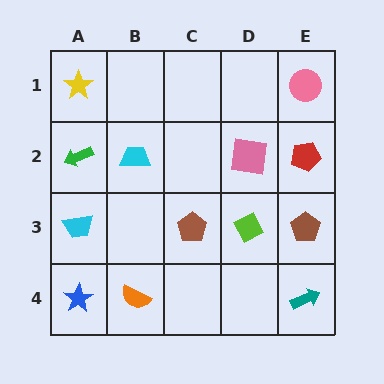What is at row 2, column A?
A green arrow.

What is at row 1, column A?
A yellow star.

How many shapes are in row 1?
2 shapes.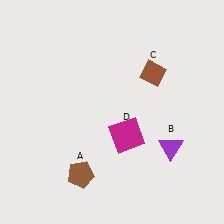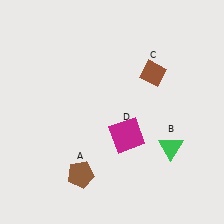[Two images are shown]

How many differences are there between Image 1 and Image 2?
There is 1 difference between the two images.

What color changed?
The triangle (B) changed from purple in Image 1 to green in Image 2.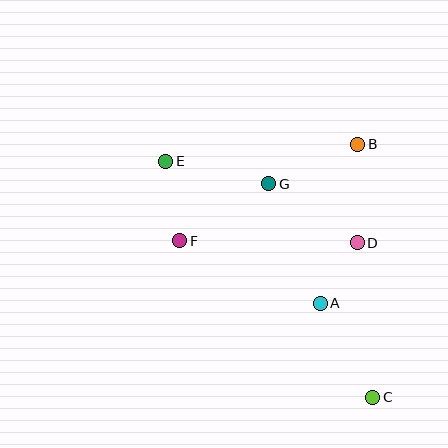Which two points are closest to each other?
Points A and D are closest to each other.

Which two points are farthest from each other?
Points C and E are farthest from each other.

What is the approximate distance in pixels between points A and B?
The distance between A and B is approximately 164 pixels.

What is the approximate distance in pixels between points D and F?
The distance between D and F is approximately 178 pixels.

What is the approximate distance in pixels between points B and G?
The distance between B and G is approximately 98 pixels.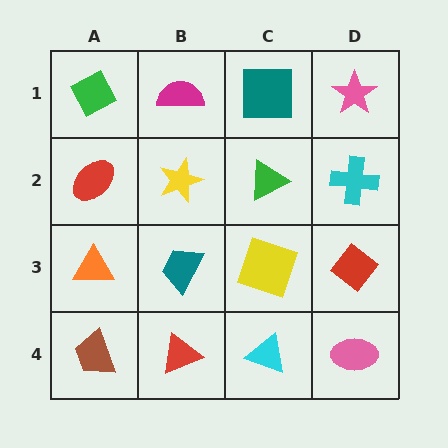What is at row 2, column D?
A cyan cross.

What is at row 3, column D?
A red diamond.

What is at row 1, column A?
A green diamond.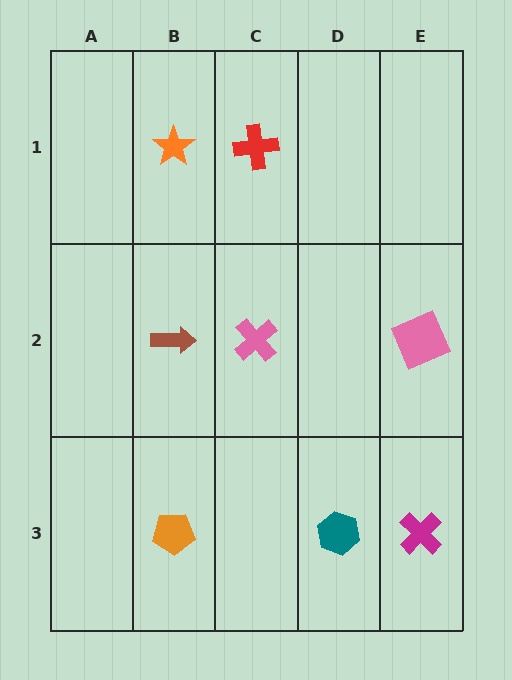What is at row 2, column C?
A pink cross.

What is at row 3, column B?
An orange pentagon.